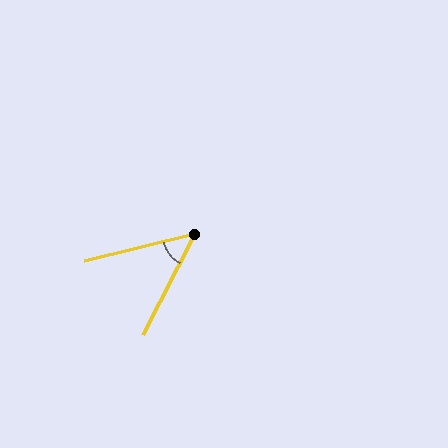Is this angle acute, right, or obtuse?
It is acute.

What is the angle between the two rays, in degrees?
Approximately 49 degrees.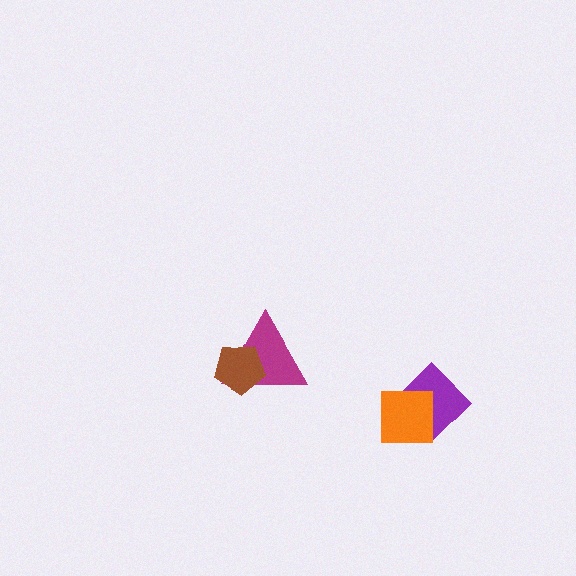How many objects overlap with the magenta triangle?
1 object overlaps with the magenta triangle.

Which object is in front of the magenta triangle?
The brown pentagon is in front of the magenta triangle.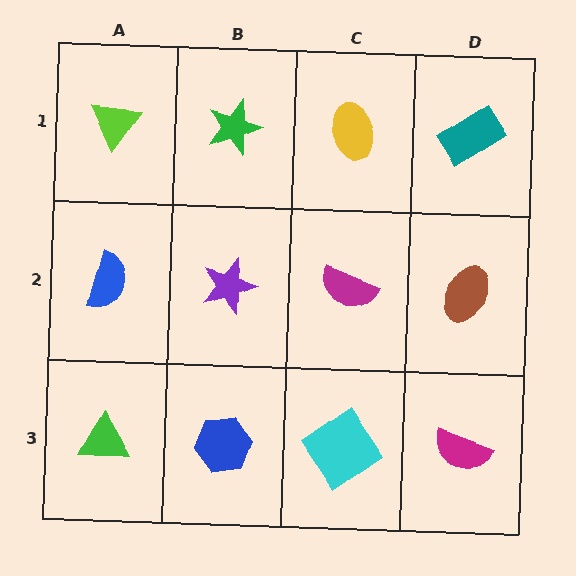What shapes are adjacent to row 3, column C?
A magenta semicircle (row 2, column C), a blue hexagon (row 3, column B), a magenta semicircle (row 3, column D).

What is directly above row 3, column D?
A brown ellipse.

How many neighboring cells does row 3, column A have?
2.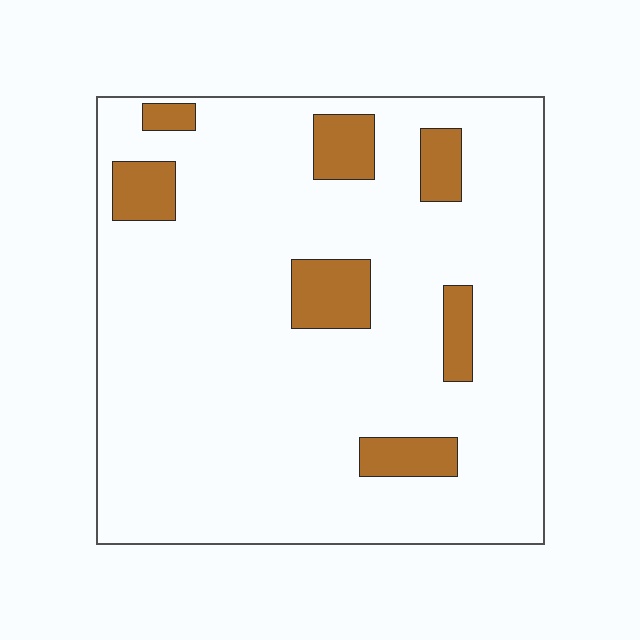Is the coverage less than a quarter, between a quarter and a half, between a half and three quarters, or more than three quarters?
Less than a quarter.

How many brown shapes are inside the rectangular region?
7.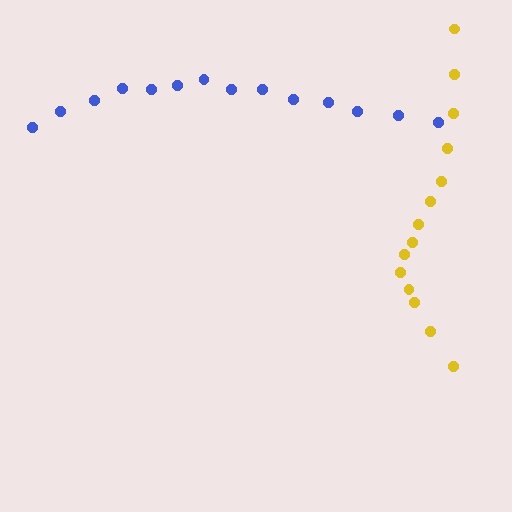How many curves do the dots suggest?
There are 2 distinct paths.